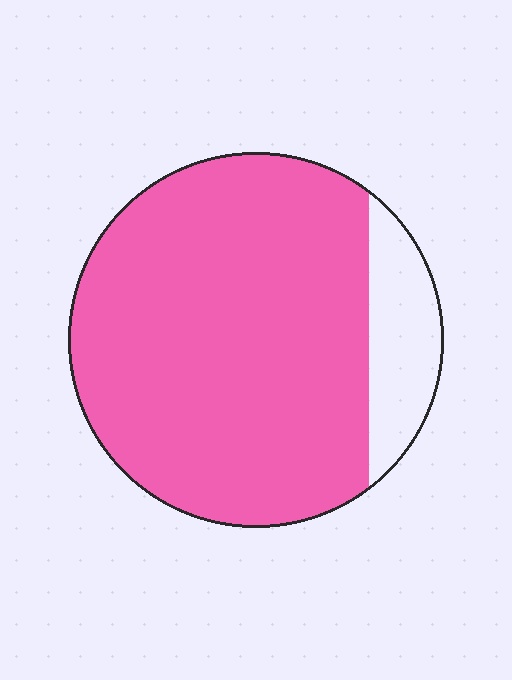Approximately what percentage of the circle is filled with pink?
Approximately 85%.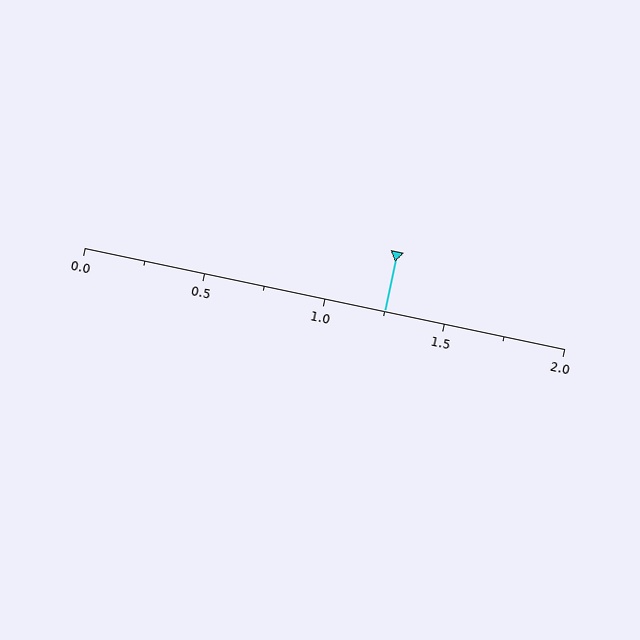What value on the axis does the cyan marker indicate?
The marker indicates approximately 1.25.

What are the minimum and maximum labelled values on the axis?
The axis runs from 0.0 to 2.0.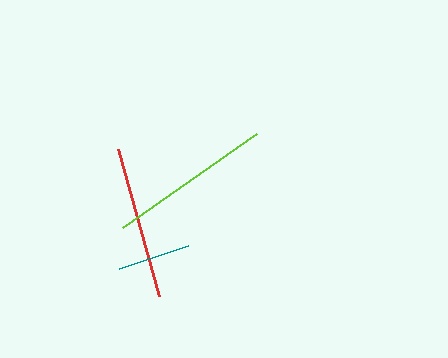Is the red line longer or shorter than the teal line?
The red line is longer than the teal line.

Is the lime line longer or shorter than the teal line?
The lime line is longer than the teal line.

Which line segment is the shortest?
The teal line is the shortest at approximately 72 pixels.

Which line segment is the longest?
The lime line is the longest at approximately 164 pixels.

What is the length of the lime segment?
The lime segment is approximately 164 pixels long.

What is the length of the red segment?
The red segment is approximately 153 pixels long.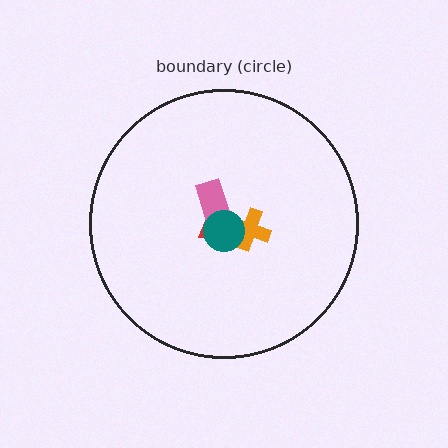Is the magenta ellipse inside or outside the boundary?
Inside.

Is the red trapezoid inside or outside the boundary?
Inside.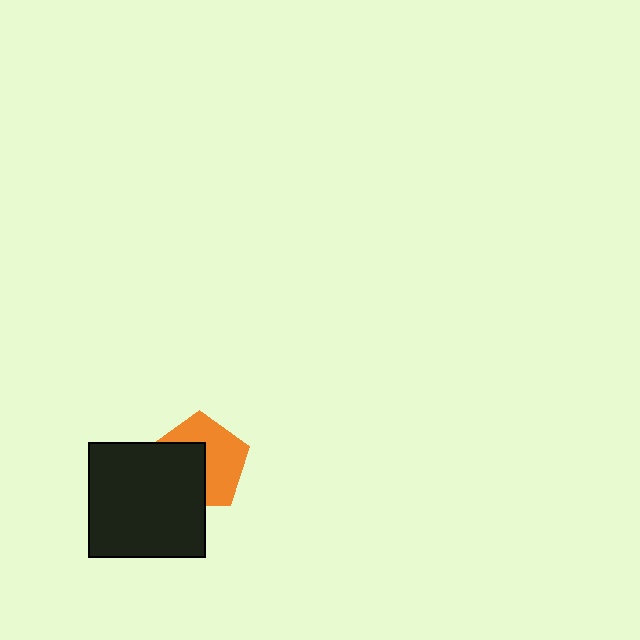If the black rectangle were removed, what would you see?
You would see the complete orange pentagon.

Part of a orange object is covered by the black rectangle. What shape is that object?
It is a pentagon.